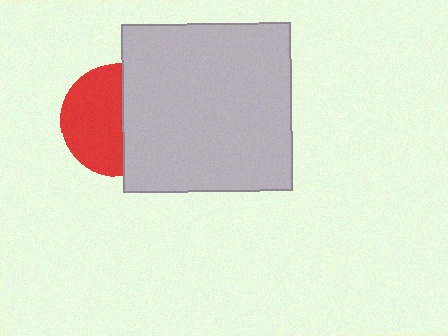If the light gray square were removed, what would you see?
You would see the complete red circle.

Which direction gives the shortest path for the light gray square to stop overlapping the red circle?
Moving right gives the shortest separation.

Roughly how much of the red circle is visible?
About half of it is visible (roughly 57%).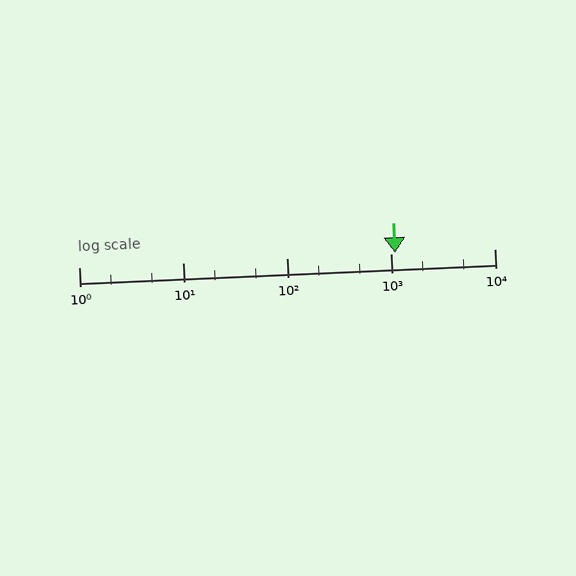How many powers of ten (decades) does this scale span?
The scale spans 4 decades, from 1 to 10000.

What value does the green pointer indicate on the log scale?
The pointer indicates approximately 1100.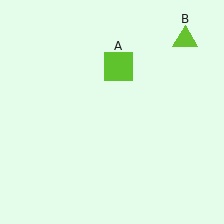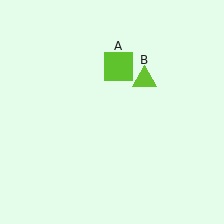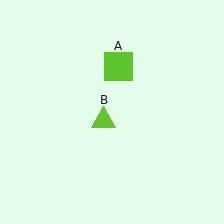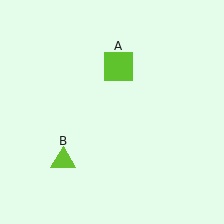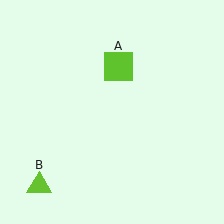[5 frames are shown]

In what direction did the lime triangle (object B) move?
The lime triangle (object B) moved down and to the left.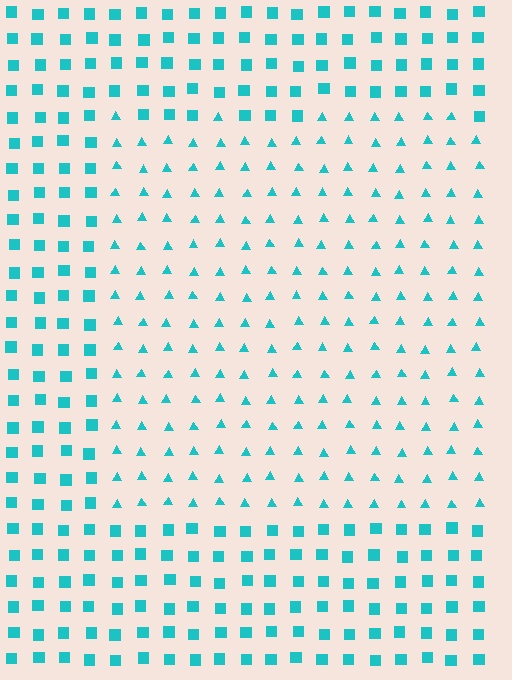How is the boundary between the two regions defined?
The boundary is defined by a change in element shape: triangles inside vs. squares outside. All elements share the same color and spacing.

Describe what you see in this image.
The image is filled with small cyan elements arranged in a uniform grid. A rectangle-shaped region contains triangles, while the surrounding area contains squares. The boundary is defined purely by the change in element shape.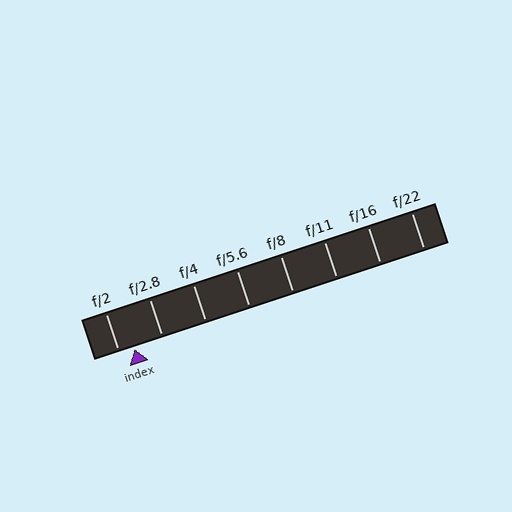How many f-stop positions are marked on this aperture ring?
There are 8 f-stop positions marked.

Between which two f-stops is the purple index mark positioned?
The index mark is between f/2 and f/2.8.